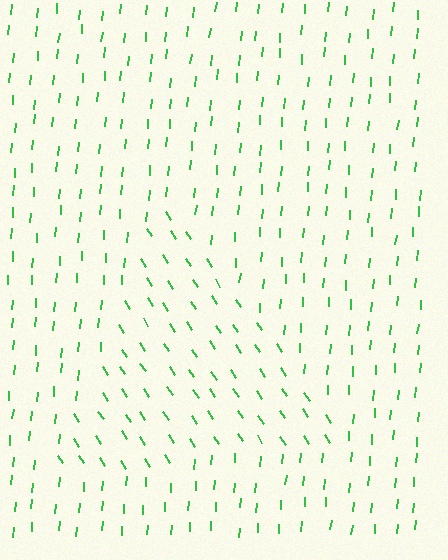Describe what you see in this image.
The image is filled with small green line segments. A triangle region in the image has lines oriented differently from the surrounding lines, creating a visible texture boundary.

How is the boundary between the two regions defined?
The boundary is defined purely by a change in line orientation (approximately 39 degrees difference). All lines are the same color and thickness.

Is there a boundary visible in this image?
Yes, there is a texture boundary formed by a change in line orientation.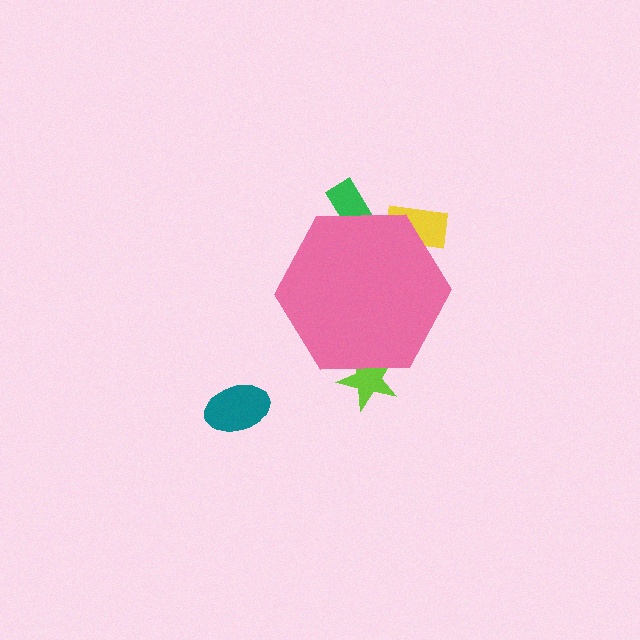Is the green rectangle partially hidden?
Yes, the green rectangle is partially hidden behind the pink hexagon.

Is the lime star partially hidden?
Yes, the lime star is partially hidden behind the pink hexagon.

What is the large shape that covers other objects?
A pink hexagon.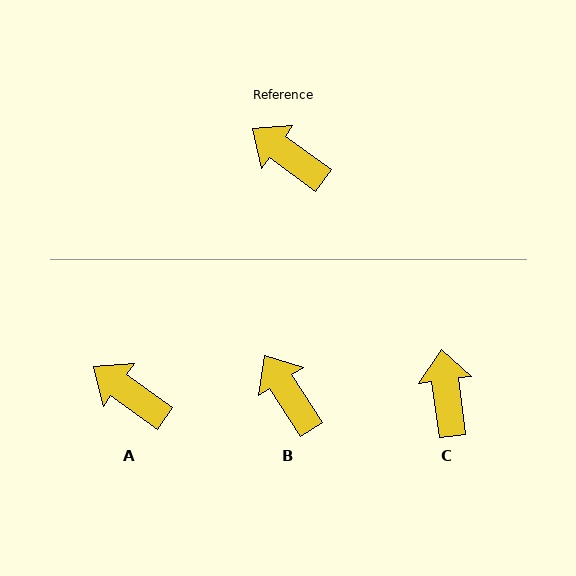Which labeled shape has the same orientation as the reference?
A.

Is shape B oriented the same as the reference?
No, it is off by about 21 degrees.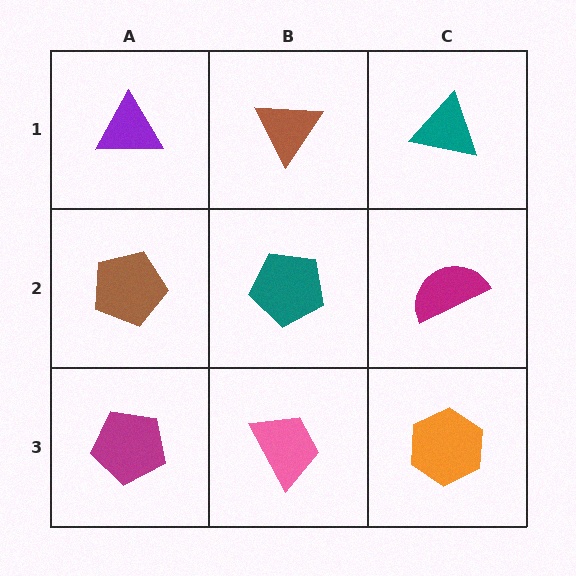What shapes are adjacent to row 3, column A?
A brown pentagon (row 2, column A), a pink trapezoid (row 3, column B).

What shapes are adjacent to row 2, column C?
A teal triangle (row 1, column C), an orange hexagon (row 3, column C), a teal pentagon (row 2, column B).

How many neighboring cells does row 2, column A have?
3.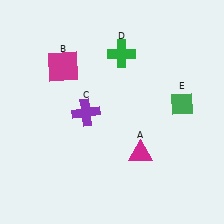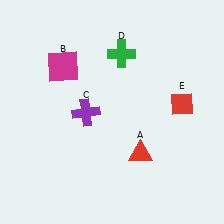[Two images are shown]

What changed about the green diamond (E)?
In Image 1, E is green. In Image 2, it changed to red.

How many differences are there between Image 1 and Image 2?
There are 2 differences between the two images.